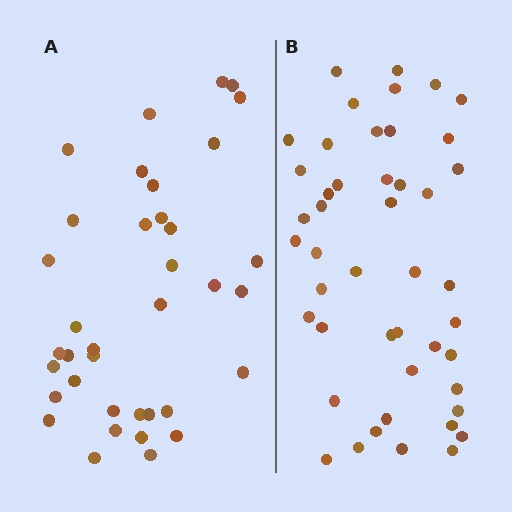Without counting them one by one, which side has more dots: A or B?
Region B (the right region) has more dots.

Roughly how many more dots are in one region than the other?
Region B has roughly 8 or so more dots than region A.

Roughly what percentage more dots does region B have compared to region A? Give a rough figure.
About 25% more.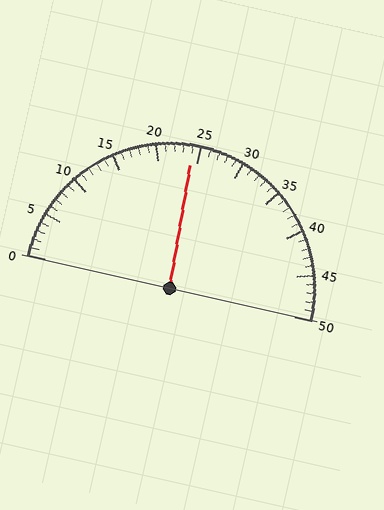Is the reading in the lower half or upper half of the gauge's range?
The reading is in the lower half of the range (0 to 50).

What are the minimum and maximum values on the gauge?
The gauge ranges from 0 to 50.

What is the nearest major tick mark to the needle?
The nearest major tick mark is 25.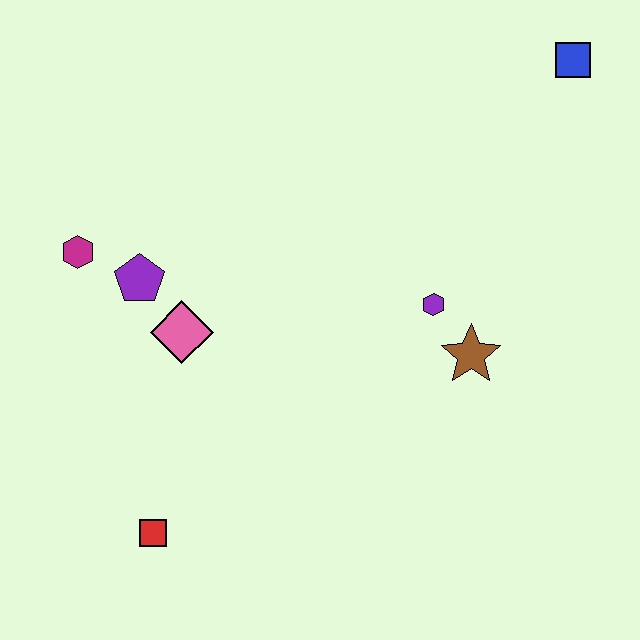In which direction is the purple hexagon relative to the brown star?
The purple hexagon is above the brown star.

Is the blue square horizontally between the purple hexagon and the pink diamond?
No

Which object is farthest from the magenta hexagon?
The blue square is farthest from the magenta hexagon.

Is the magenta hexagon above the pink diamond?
Yes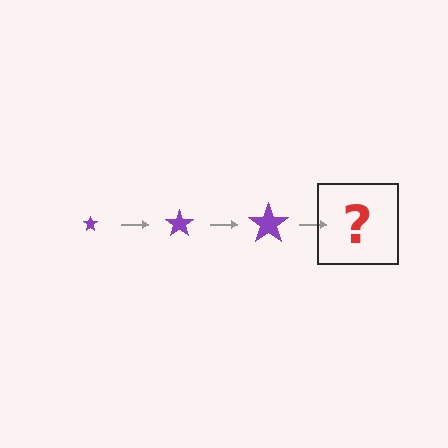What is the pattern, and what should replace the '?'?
The pattern is that the star gets progressively larger each step. The '?' should be a purple star, larger than the previous one.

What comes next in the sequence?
The next element should be a purple star, larger than the previous one.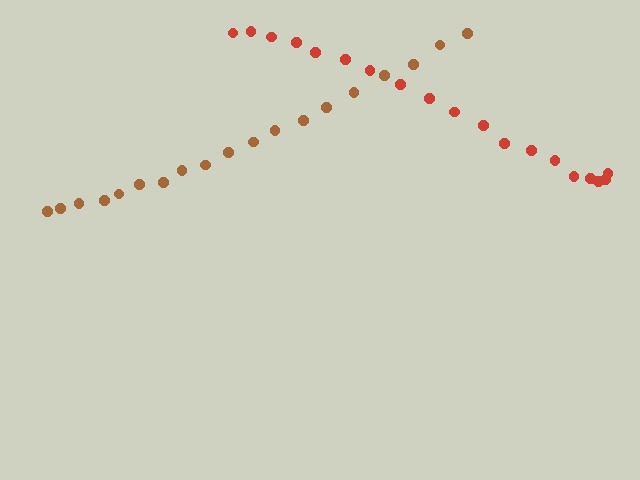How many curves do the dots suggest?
There are 2 distinct paths.